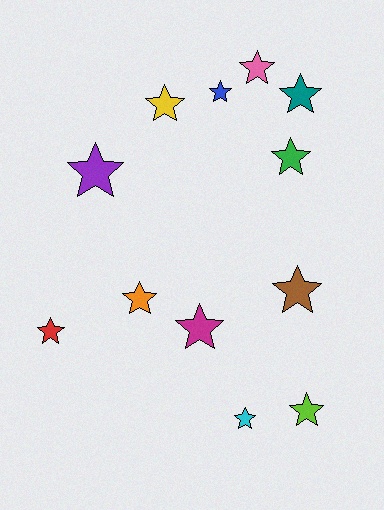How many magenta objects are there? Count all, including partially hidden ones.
There is 1 magenta object.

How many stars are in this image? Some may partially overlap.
There are 12 stars.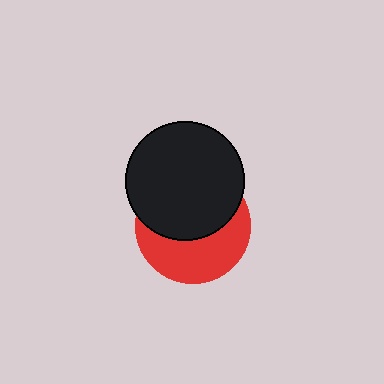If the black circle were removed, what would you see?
You would see the complete red circle.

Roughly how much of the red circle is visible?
About half of it is visible (roughly 46%).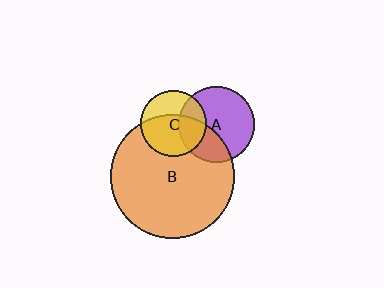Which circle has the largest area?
Circle B (orange).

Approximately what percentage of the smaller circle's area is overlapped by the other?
Approximately 30%.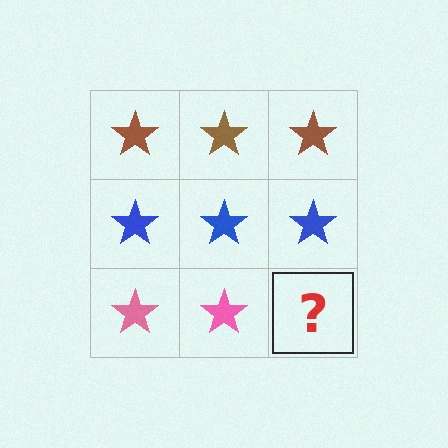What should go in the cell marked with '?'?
The missing cell should contain a pink star.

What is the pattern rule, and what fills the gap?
The rule is that each row has a consistent color. The gap should be filled with a pink star.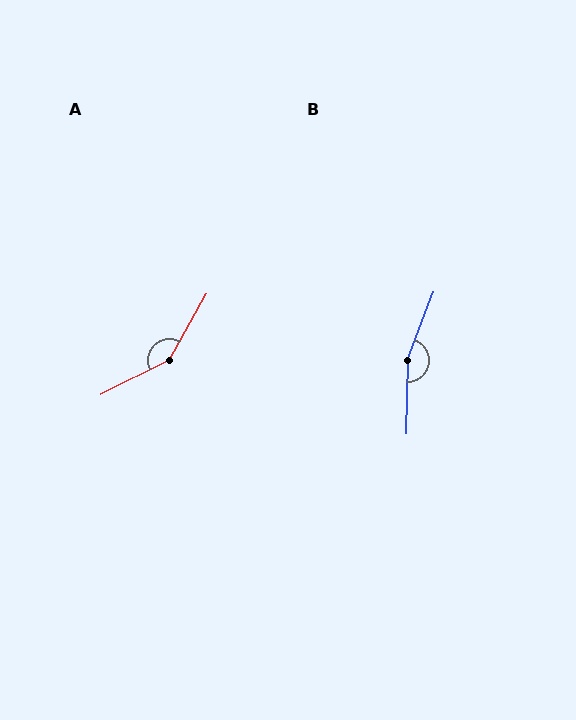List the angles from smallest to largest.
A (146°), B (160°).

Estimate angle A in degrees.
Approximately 146 degrees.